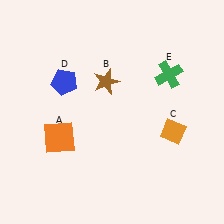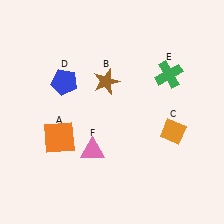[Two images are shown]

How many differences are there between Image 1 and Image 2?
There is 1 difference between the two images.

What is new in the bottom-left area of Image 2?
A pink triangle (F) was added in the bottom-left area of Image 2.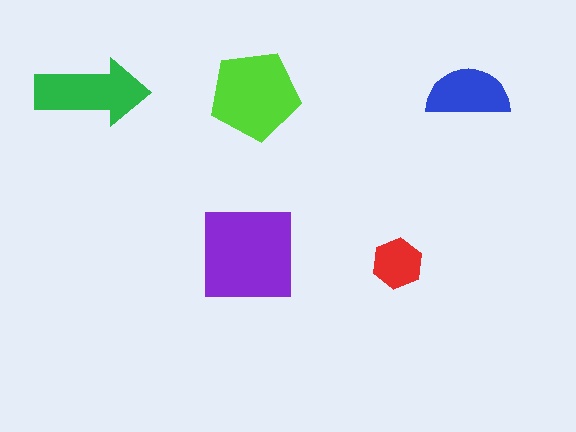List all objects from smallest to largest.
The red hexagon, the blue semicircle, the green arrow, the lime pentagon, the purple square.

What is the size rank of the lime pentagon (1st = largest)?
2nd.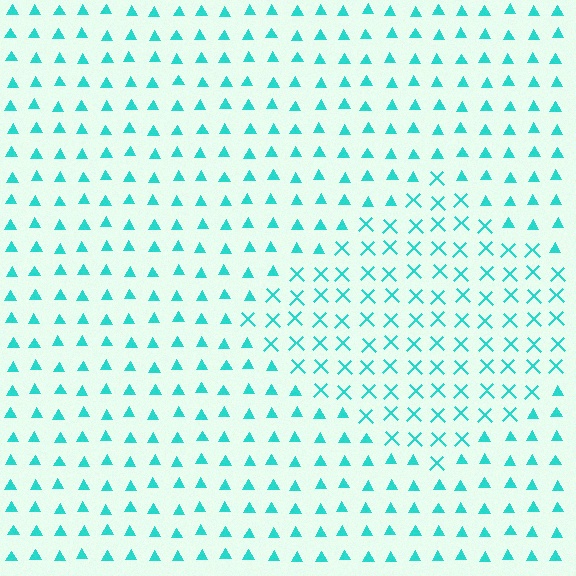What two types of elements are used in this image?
The image uses X marks inside the diamond region and triangles outside it.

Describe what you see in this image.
The image is filled with small cyan elements arranged in a uniform grid. A diamond-shaped region contains X marks, while the surrounding area contains triangles. The boundary is defined purely by the change in element shape.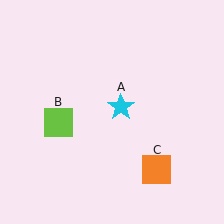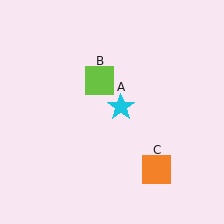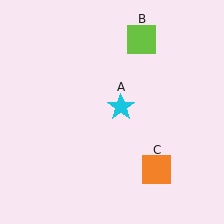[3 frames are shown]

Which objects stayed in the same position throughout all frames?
Cyan star (object A) and orange square (object C) remained stationary.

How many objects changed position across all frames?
1 object changed position: lime square (object B).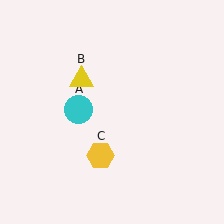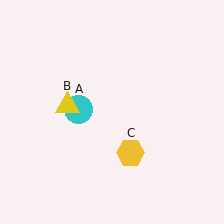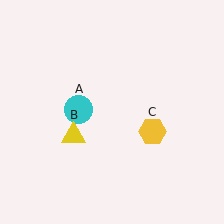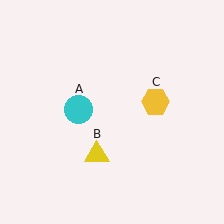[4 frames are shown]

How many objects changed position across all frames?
2 objects changed position: yellow triangle (object B), yellow hexagon (object C).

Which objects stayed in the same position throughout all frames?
Cyan circle (object A) remained stationary.